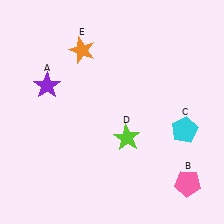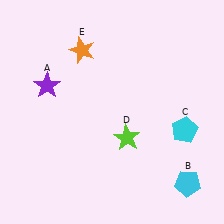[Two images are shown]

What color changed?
The pentagon (B) changed from pink in Image 1 to cyan in Image 2.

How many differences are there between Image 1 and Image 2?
There is 1 difference between the two images.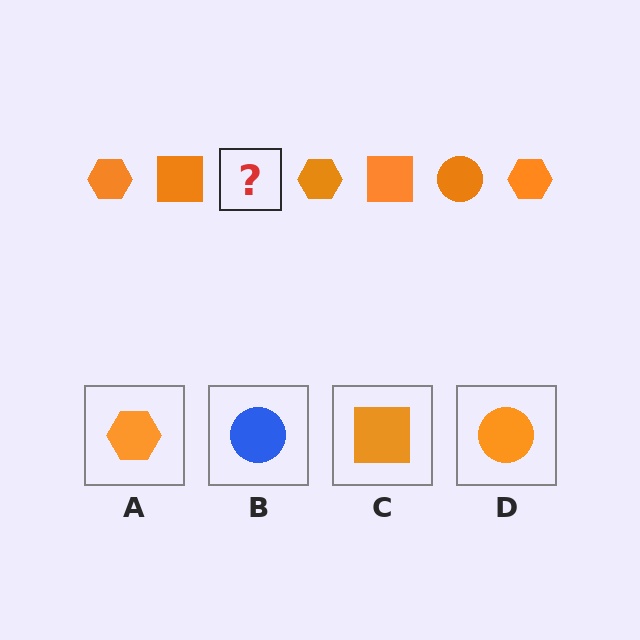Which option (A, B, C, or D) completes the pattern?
D.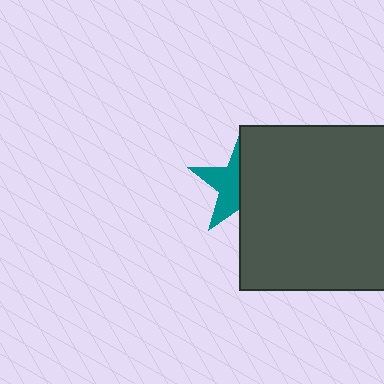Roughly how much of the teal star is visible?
About half of it is visible (roughly 47%).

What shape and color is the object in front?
The object in front is a dark gray rectangle.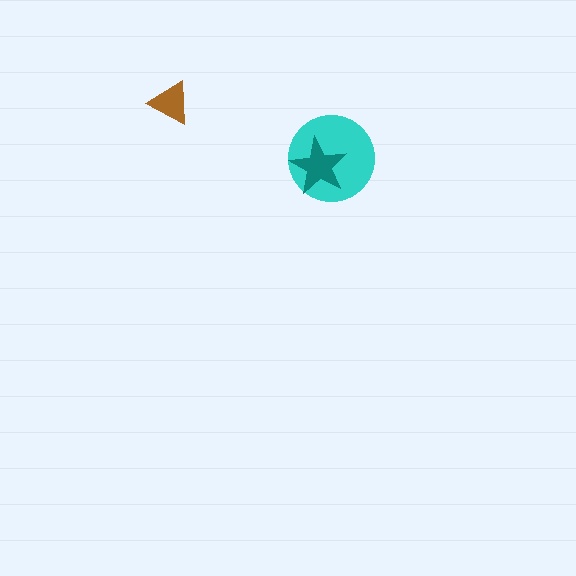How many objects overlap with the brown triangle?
0 objects overlap with the brown triangle.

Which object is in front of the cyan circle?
The teal star is in front of the cyan circle.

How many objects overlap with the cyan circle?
1 object overlaps with the cyan circle.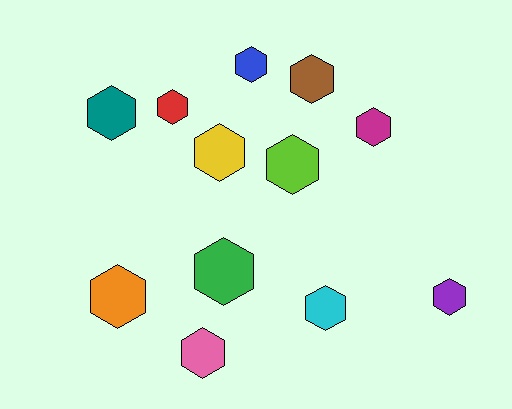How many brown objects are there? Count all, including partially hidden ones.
There is 1 brown object.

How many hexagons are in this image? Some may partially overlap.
There are 12 hexagons.